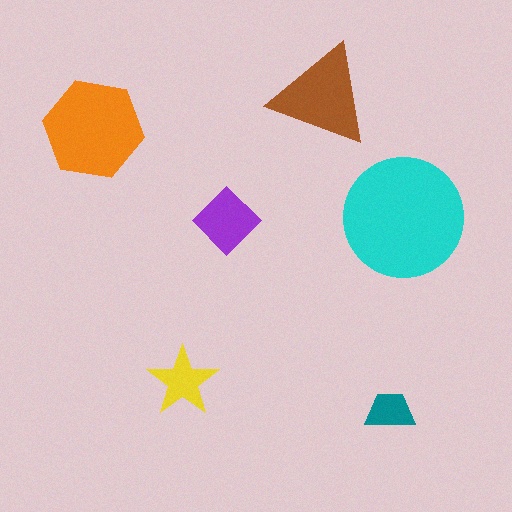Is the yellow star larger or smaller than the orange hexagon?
Smaller.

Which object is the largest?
The cyan circle.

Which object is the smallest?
The teal trapezoid.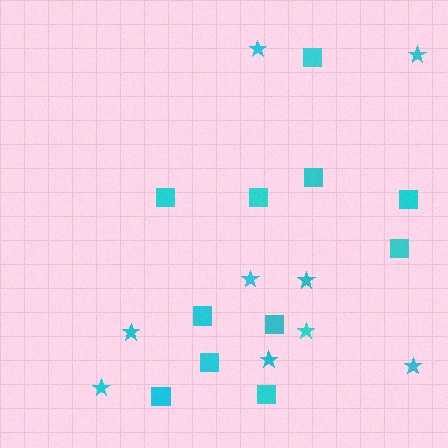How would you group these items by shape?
There are 2 groups: one group of stars (9) and one group of squares (11).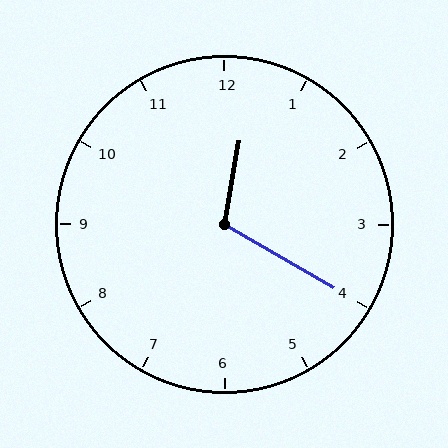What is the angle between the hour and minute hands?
Approximately 110 degrees.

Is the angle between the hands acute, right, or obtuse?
It is obtuse.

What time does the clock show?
12:20.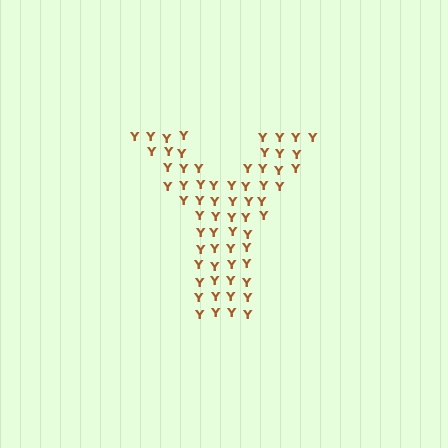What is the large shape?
The large shape is the letter Y.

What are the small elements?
The small elements are letter Y's.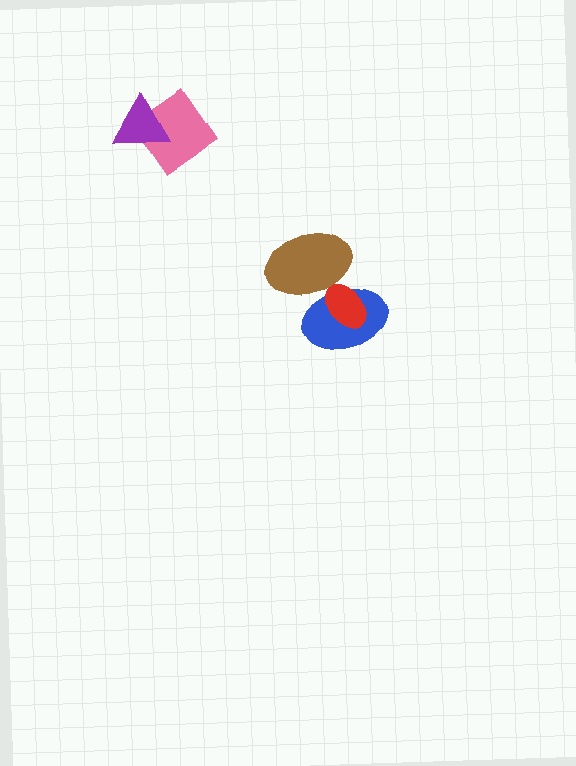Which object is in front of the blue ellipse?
The red ellipse is in front of the blue ellipse.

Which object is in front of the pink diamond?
The purple triangle is in front of the pink diamond.